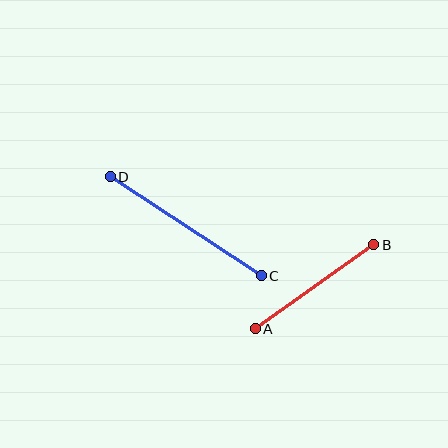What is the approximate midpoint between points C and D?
The midpoint is at approximately (186, 226) pixels.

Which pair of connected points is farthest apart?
Points C and D are farthest apart.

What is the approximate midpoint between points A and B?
The midpoint is at approximately (314, 287) pixels.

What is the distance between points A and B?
The distance is approximately 146 pixels.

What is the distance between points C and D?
The distance is approximately 181 pixels.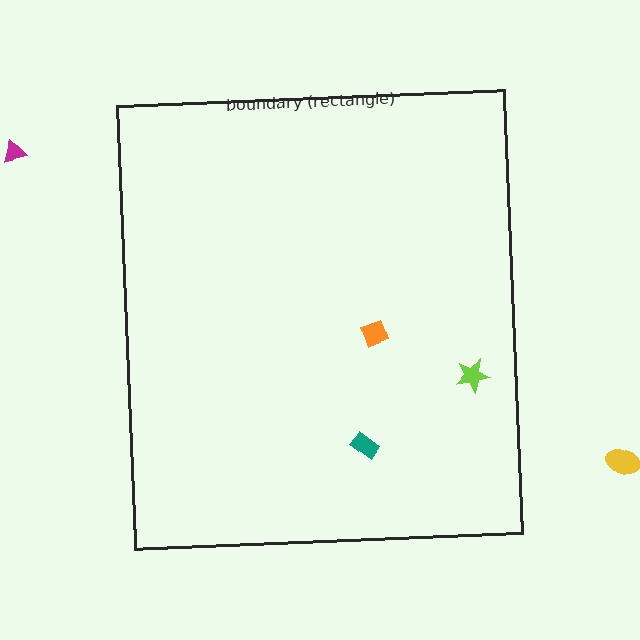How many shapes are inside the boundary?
3 inside, 2 outside.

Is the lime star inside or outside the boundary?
Inside.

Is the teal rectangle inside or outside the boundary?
Inside.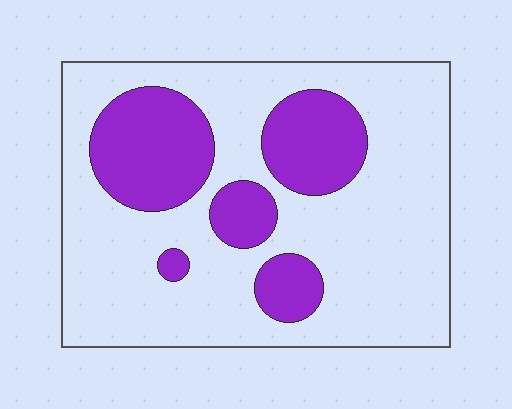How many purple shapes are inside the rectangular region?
5.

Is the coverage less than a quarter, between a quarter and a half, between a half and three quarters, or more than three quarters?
Between a quarter and a half.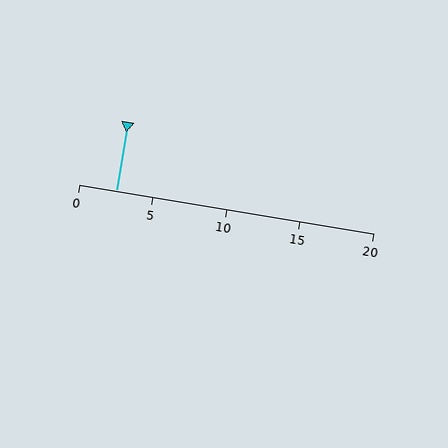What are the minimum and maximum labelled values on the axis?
The axis runs from 0 to 20.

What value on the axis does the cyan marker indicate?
The marker indicates approximately 2.5.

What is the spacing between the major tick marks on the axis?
The major ticks are spaced 5 apart.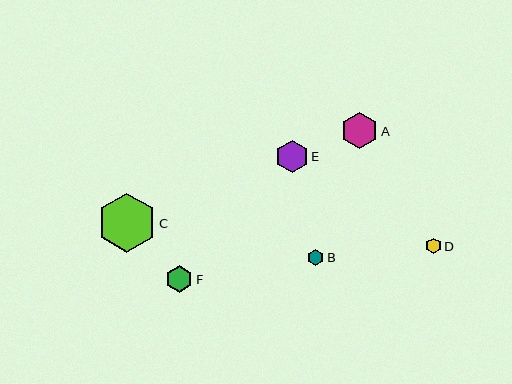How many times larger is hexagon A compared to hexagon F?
Hexagon A is approximately 1.4 times the size of hexagon F.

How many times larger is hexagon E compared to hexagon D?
Hexagon E is approximately 2.1 times the size of hexagon D.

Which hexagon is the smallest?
Hexagon B is the smallest with a size of approximately 16 pixels.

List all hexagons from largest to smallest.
From largest to smallest: C, A, E, F, D, B.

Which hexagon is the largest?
Hexagon C is the largest with a size of approximately 59 pixels.